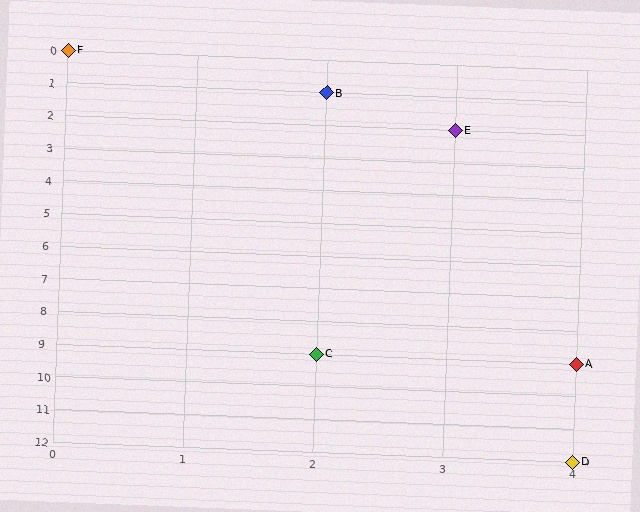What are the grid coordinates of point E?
Point E is at grid coordinates (3, 2).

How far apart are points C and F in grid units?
Points C and F are 2 columns and 9 rows apart (about 9.2 grid units diagonally).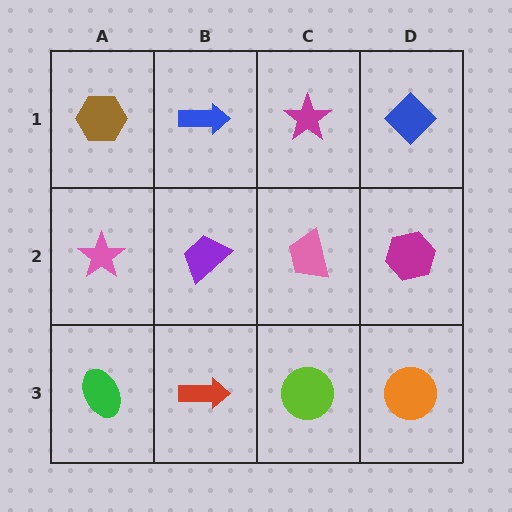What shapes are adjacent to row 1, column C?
A pink trapezoid (row 2, column C), a blue arrow (row 1, column B), a blue diamond (row 1, column D).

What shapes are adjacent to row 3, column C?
A pink trapezoid (row 2, column C), a red arrow (row 3, column B), an orange circle (row 3, column D).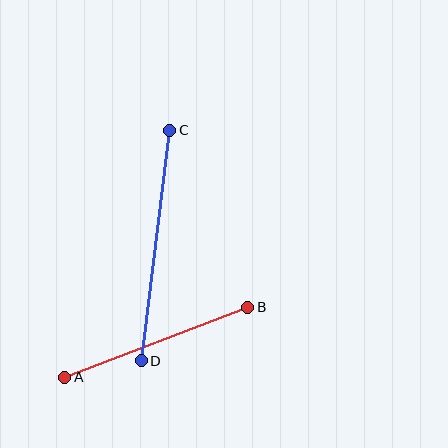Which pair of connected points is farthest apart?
Points C and D are farthest apart.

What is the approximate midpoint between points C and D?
The midpoint is at approximately (155, 245) pixels.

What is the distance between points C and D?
The distance is approximately 232 pixels.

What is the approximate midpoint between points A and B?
The midpoint is at approximately (156, 342) pixels.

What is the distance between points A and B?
The distance is approximately 196 pixels.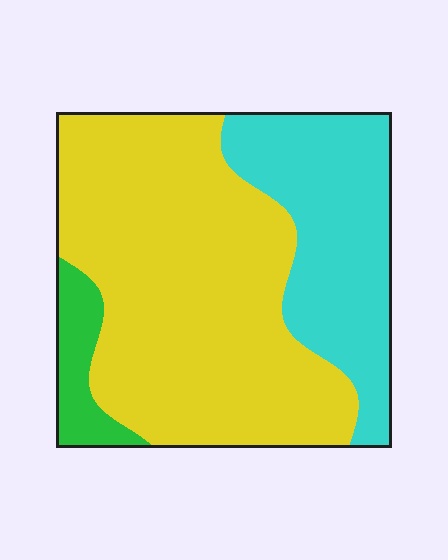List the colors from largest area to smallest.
From largest to smallest: yellow, cyan, green.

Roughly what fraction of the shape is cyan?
Cyan takes up about one third (1/3) of the shape.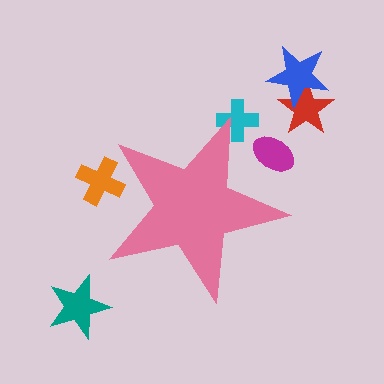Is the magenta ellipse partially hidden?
Yes, the magenta ellipse is partially hidden behind the pink star.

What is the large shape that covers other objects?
A pink star.